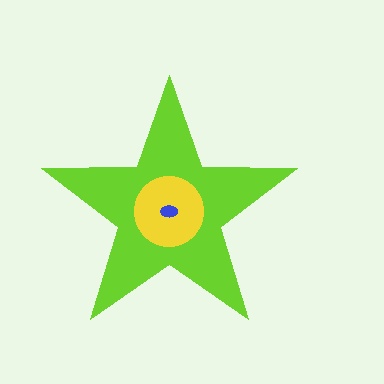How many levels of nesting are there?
3.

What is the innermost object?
The blue ellipse.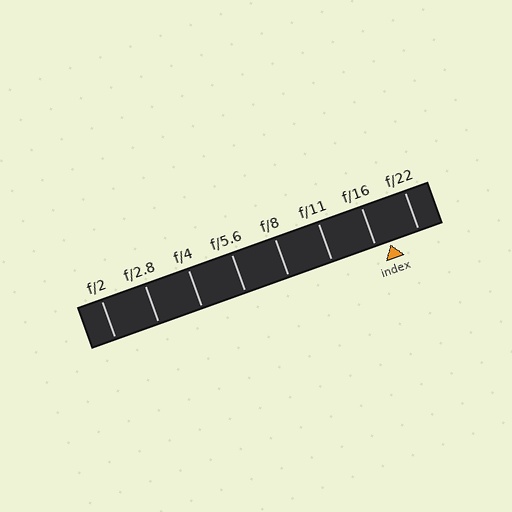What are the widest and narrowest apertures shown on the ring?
The widest aperture shown is f/2 and the narrowest is f/22.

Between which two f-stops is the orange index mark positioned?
The index mark is between f/16 and f/22.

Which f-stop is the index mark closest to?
The index mark is closest to f/16.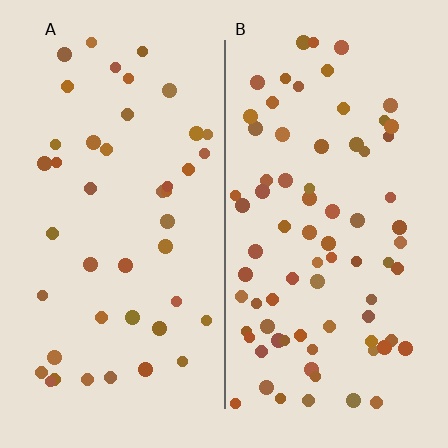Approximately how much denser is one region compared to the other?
Approximately 1.8× — region B over region A.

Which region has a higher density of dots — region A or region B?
B (the right).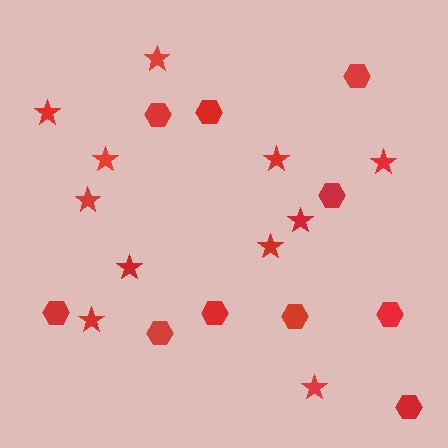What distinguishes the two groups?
There are 2 groups: one group of hexagons (10) and one group of stars (11).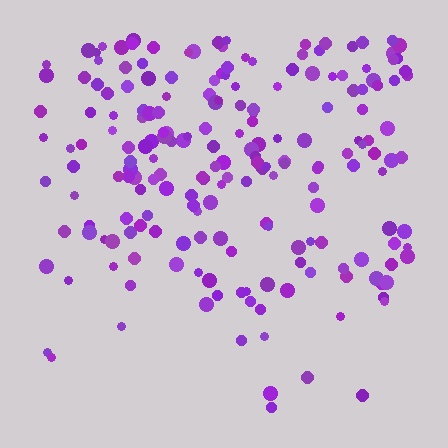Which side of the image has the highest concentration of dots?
The top.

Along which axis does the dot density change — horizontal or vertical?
Vertical.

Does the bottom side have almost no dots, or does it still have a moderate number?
Still a moderate number, just noticeably fewer than the top.